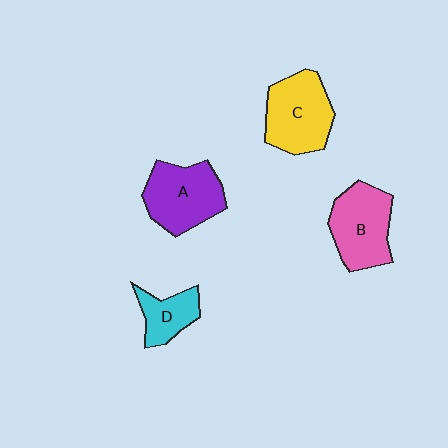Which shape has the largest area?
Shape C (yellow).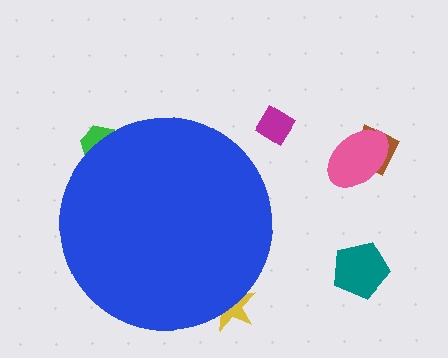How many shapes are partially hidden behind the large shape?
2 shapes are partially hidden.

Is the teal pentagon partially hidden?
No, the teal pentagon is fully visible.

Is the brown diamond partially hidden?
No, the brown diamond is fully visible.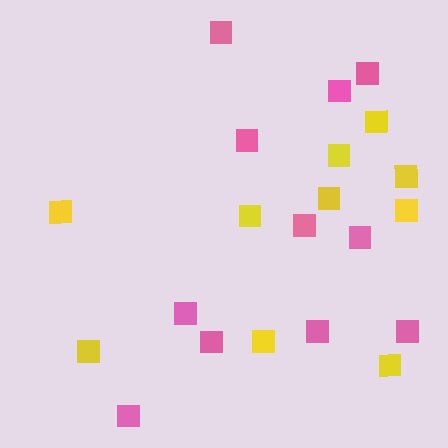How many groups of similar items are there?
There are 2 groups: one group of pink squares (11) and one group of yellow squares (10).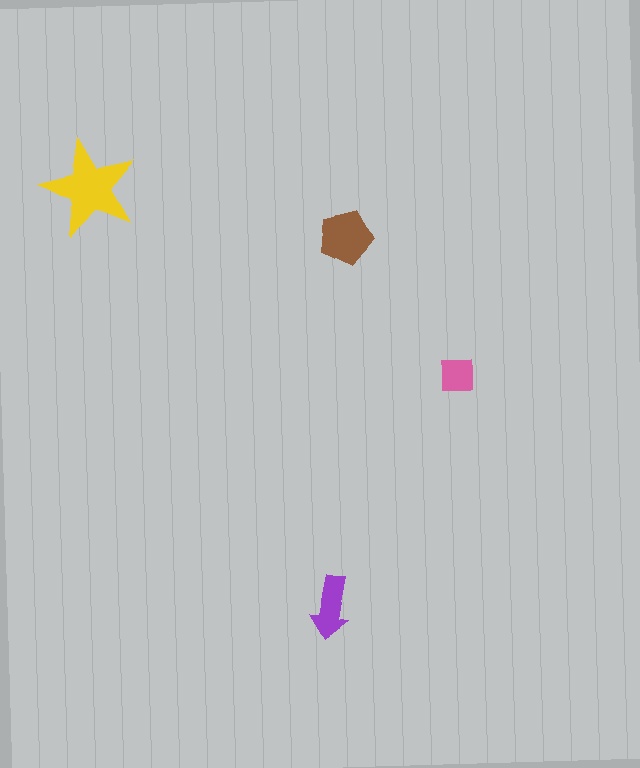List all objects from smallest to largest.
The pink square, the purple arrow, the brown pentagon, the yellow star.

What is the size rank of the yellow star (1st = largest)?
1st.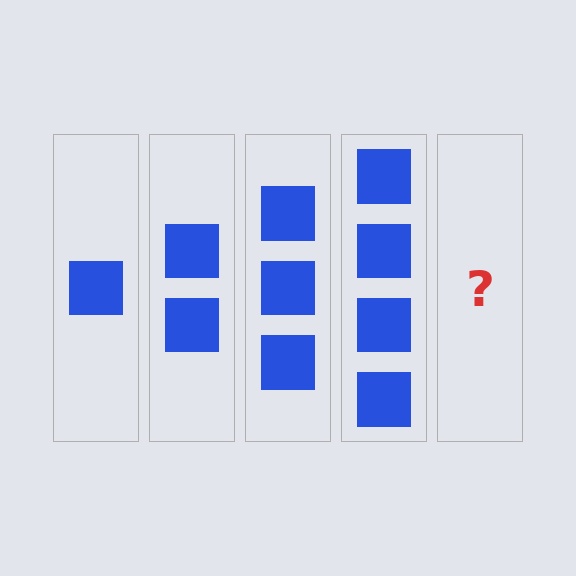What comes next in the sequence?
The next element should be 5 squares.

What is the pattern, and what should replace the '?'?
The pattern is that each step adds one more square. The '?' should be 5 squares.